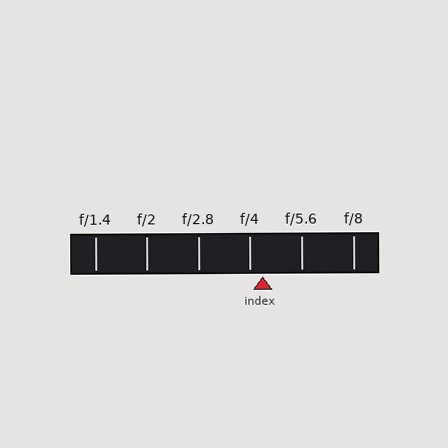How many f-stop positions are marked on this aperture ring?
There are 6 f-stop positions marked.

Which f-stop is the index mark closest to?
The index mark is closest to f/4.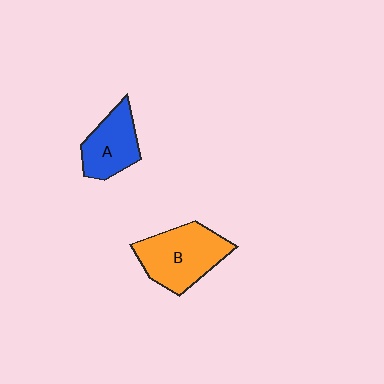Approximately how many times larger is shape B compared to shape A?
Approximately 1.4 times.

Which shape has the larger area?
Shape B (orange).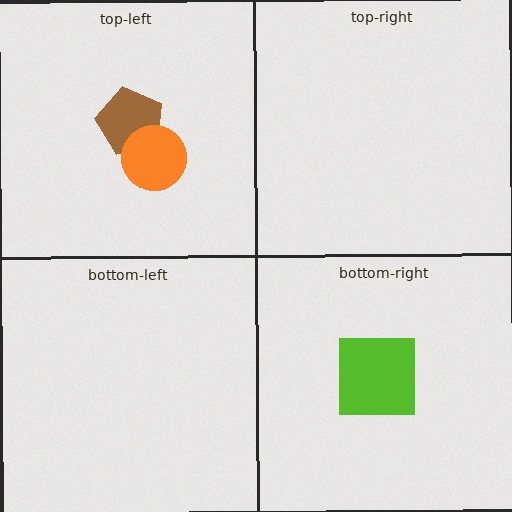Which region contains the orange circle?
The top-left region.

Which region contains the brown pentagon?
The top-left region.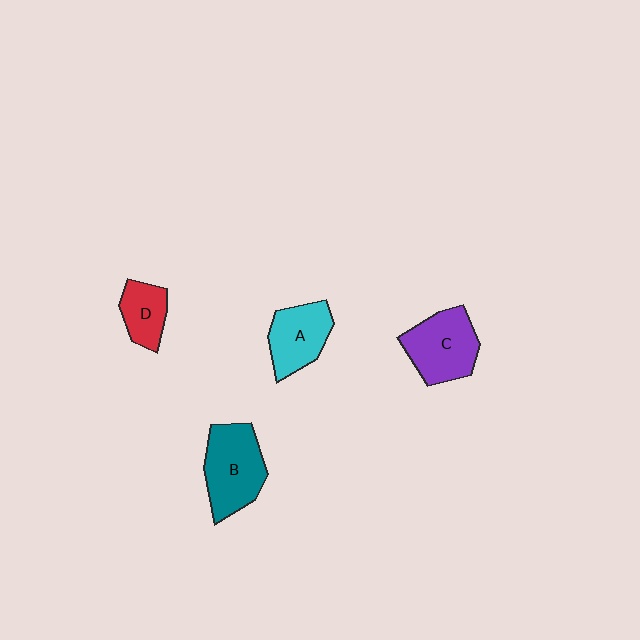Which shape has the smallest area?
Shape D (red).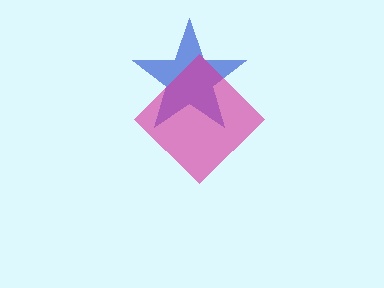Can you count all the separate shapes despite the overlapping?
Yes, there are 2 separate shapes.